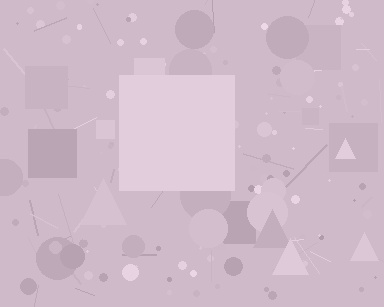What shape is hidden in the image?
A square is hidden in the image.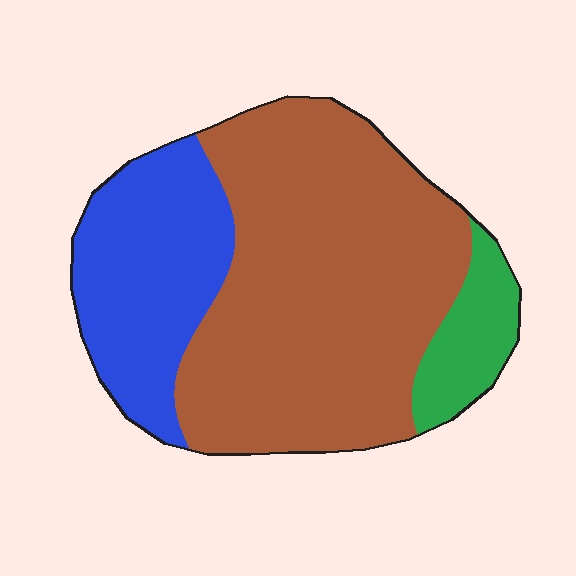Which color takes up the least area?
Green, at roughly 10%.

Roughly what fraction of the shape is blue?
Blue takes up between a sixth and a third of the shape.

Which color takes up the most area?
Brown, at roughly 65%.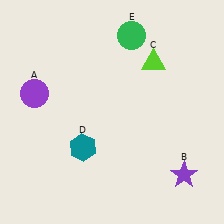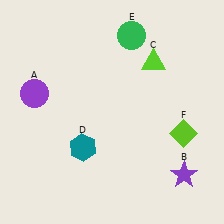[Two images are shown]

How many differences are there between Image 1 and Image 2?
There is 1 difference between the two images.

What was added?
A lime diamond (F) was added in Image 2.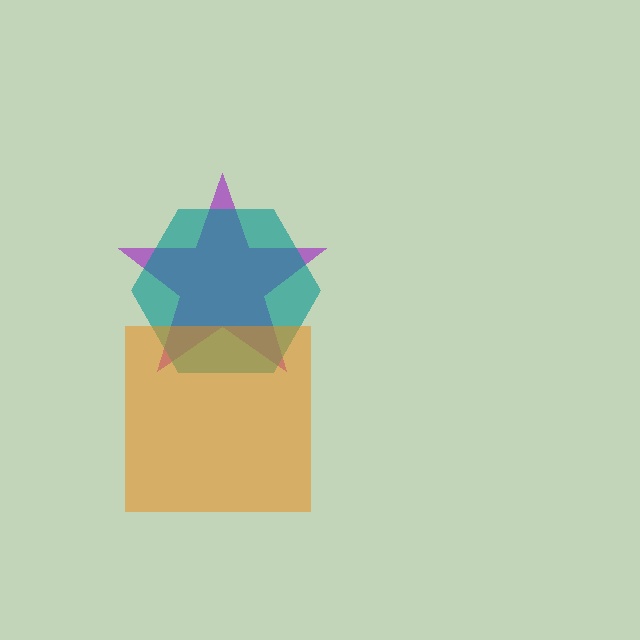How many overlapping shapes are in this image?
There are 3 overlapping shapes in the image.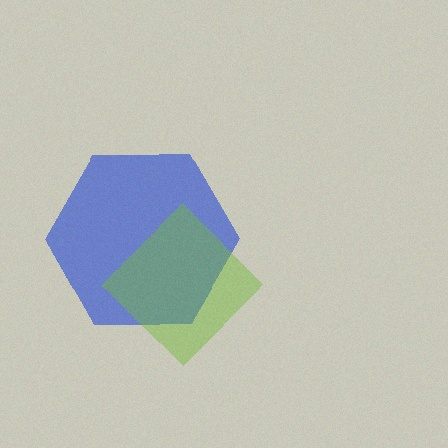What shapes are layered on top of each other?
The layered shapes are: a blue hexagon, a lime diamond.